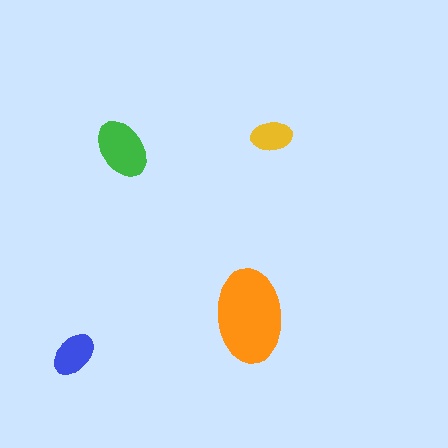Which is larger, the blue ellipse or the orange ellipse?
The orange one.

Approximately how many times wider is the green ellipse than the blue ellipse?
About 1.5 times wider.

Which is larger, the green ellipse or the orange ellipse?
The orange one.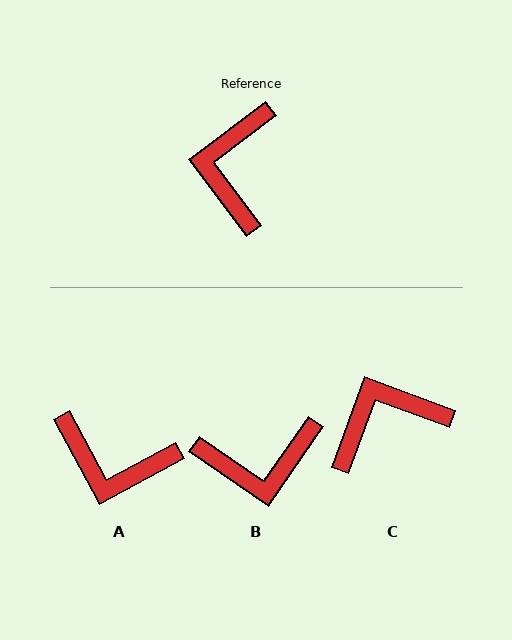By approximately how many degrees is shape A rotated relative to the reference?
Approximately 81 degrees counter-clockwise.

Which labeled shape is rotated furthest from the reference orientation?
B, about 108 degrees away.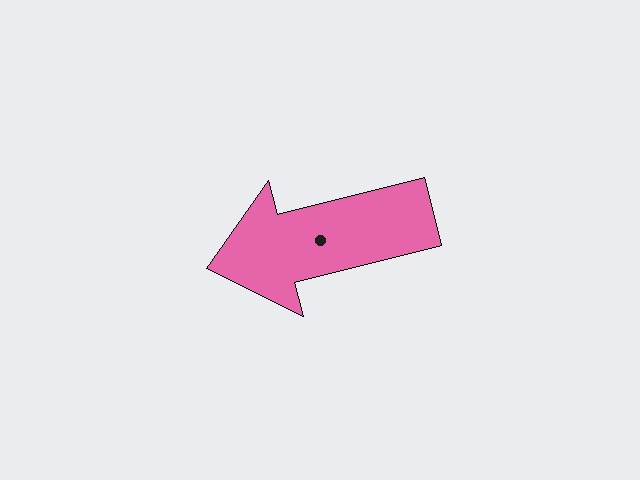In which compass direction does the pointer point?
West.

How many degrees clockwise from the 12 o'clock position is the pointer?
Approximately 256 degrees.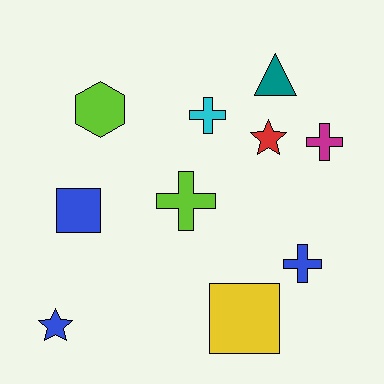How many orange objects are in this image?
There are no orange objects.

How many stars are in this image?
There are 2 stars.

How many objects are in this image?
There are 10 objects.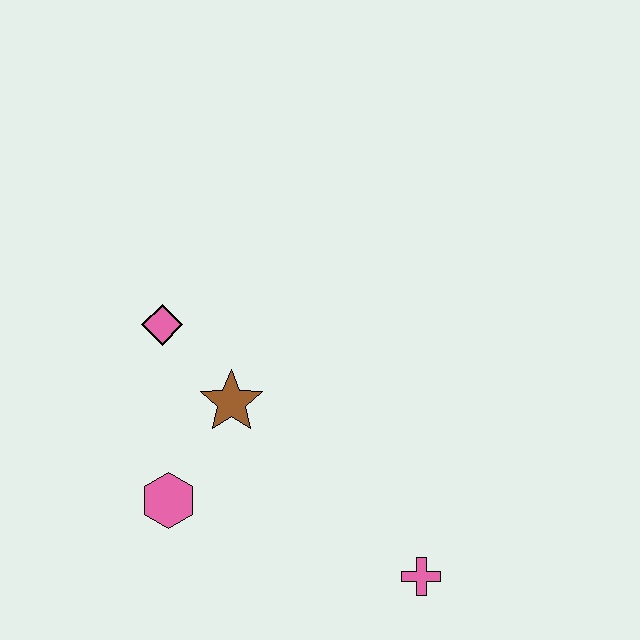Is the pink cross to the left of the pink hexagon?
No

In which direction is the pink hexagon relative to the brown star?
The pink hexagon is below the brown star.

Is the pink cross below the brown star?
Yes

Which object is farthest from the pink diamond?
The pink cross is farthest from the pink diamond.